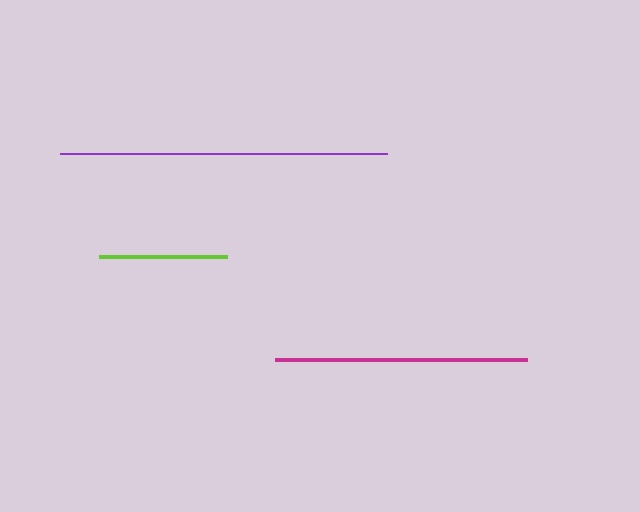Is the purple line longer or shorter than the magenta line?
The purple line is longer than the magenta line.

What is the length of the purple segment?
The purple segment is approximately 327 pixels long.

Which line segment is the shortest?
The lime line is the shortest at approximately 128 pixels.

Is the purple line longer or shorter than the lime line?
The purple line is longer than the lime line.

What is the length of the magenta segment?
The magenta segment is approximately 252 pixels long.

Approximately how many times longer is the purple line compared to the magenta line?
The purple line is approximately 1.3 times the length of the magenta line.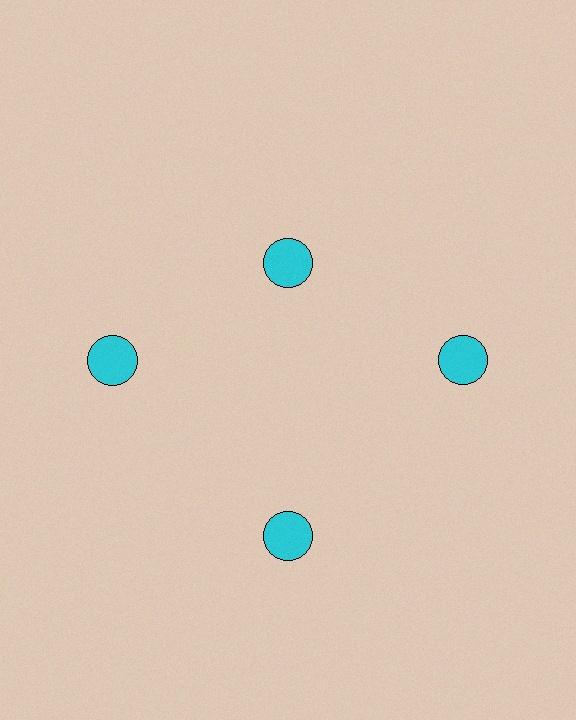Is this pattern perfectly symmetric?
No. The 4 cyan circles are arranged in a ring, but one element near the 12 o'clock position is pulled inward toward the center, breaking the 4-fold rotational symmetry.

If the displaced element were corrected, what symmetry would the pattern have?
It would have 4-fold rotational symmetry — the pattern would map onto itself every 90 degrees.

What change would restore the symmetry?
The symmetry would be restored by moving it outward, back onto the ring so that all 4 circles sit at equal angles and equal distance from the center.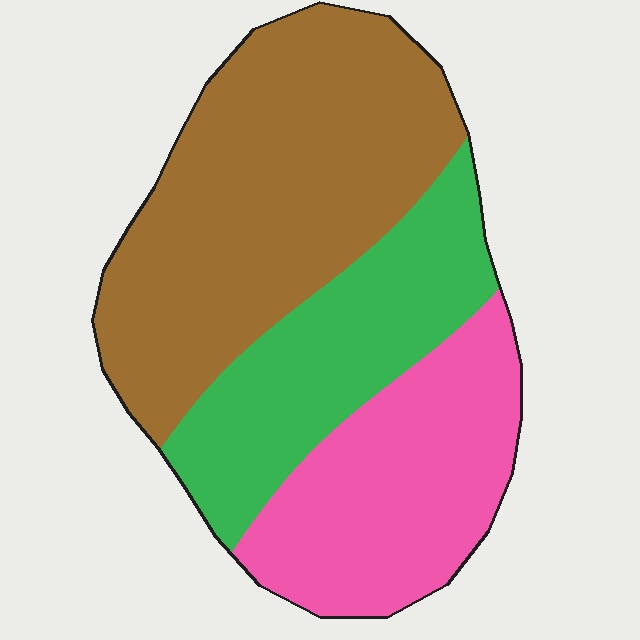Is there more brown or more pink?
Brown.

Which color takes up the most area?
Brown, at roughly 45%.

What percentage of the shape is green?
Green takes up about one quarter (1/4) of the shape.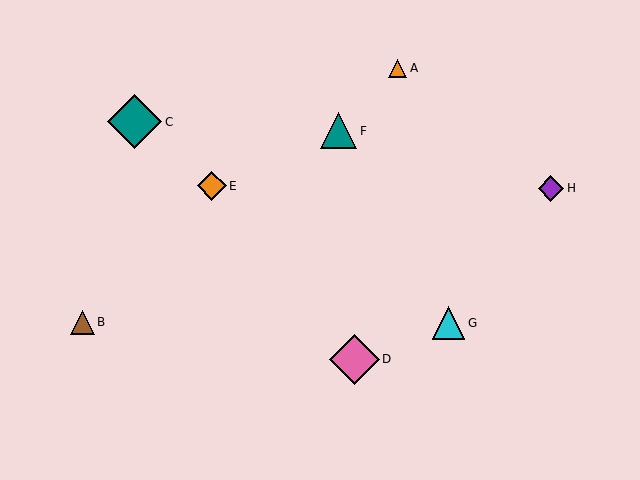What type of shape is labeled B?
Shape B is a brown triangle.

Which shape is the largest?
The teal diamond (labeled C) is the largest.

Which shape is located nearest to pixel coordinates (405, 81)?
The orange triangle (labeled A) at (398, 68) is nearest to that location.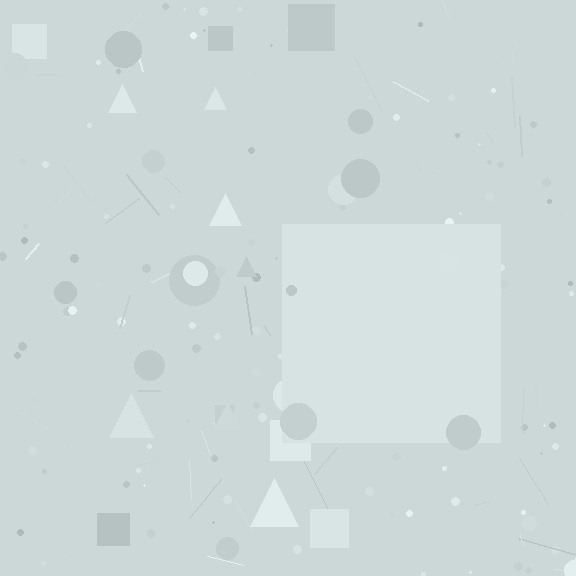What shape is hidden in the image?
A square is hidden in the image.